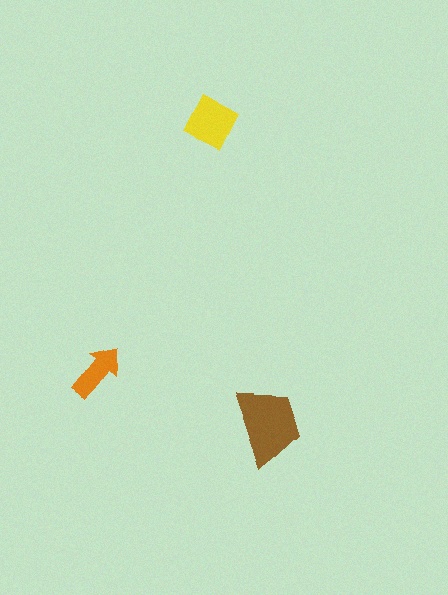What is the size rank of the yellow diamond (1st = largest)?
2nd.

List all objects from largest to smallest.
The brown trapezoid, the yellow diamond, the orange arrow.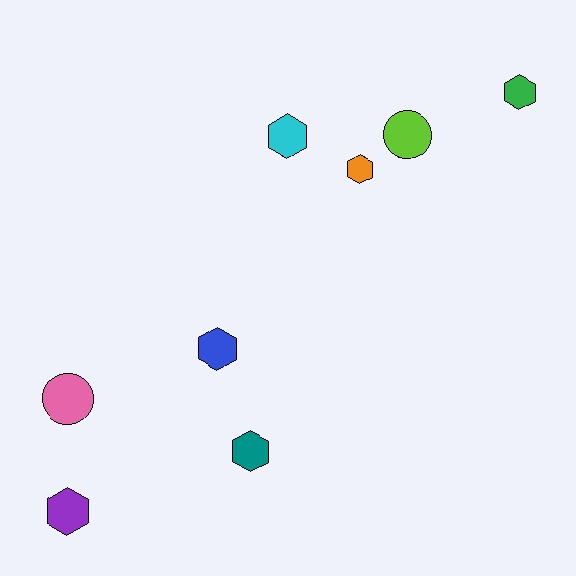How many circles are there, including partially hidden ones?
There are 2 circles.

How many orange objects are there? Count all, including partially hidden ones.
There is 1 orange object.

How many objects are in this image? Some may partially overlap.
There are 8 objects.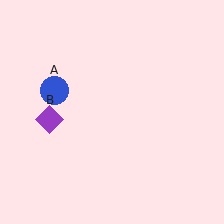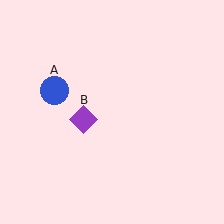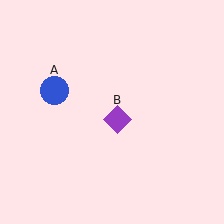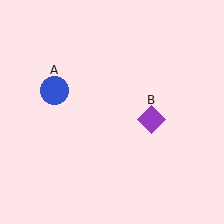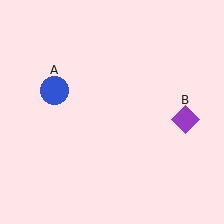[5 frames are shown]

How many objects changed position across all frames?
1 object changed position: purple diamond (object B).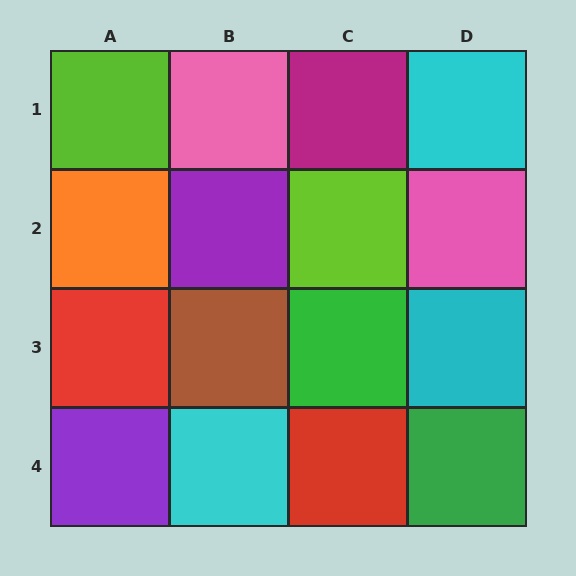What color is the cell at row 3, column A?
Red.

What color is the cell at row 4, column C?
Red.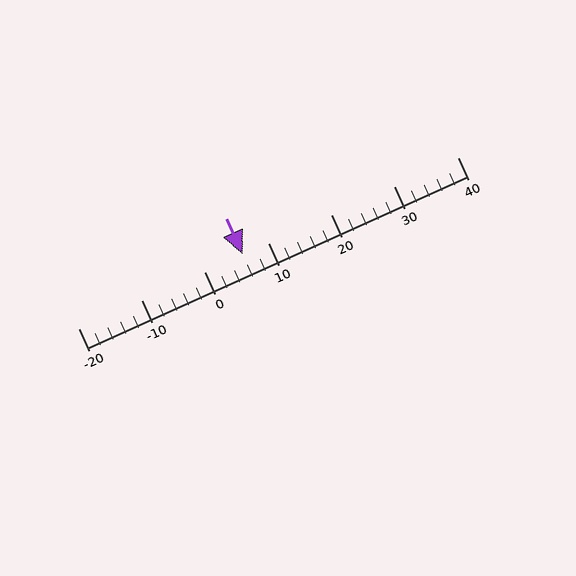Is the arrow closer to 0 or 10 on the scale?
The arrow is closer to 10.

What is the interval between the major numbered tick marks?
The major tick marks are spaced 10 units apart.